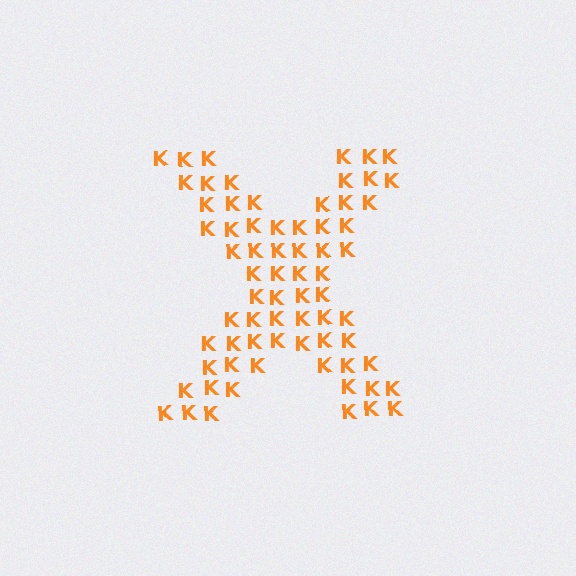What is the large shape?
The large shape is the letter X.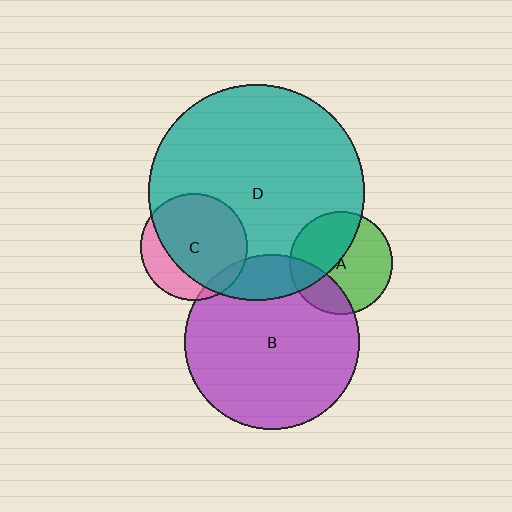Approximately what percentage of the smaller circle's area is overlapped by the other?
Approximately 75%.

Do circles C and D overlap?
Yes.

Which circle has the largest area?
Circle D (teal).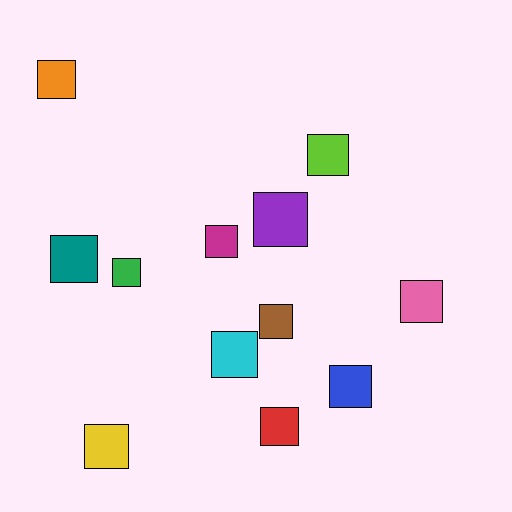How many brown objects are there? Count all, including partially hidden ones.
There is 1 brown object.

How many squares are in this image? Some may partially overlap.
There are 12 squares.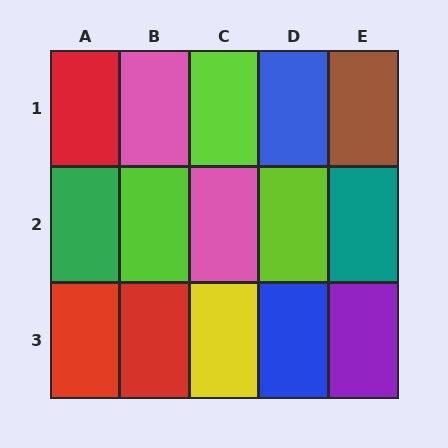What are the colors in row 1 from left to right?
Red, pink, lime, blue, brown.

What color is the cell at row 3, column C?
Yellow.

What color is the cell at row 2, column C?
Pink.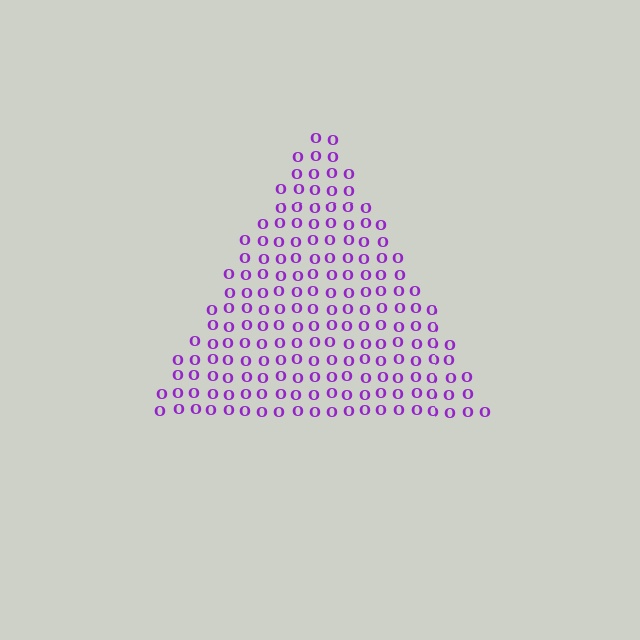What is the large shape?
The large shape is a triangle.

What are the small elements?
The small elements are letter O's.